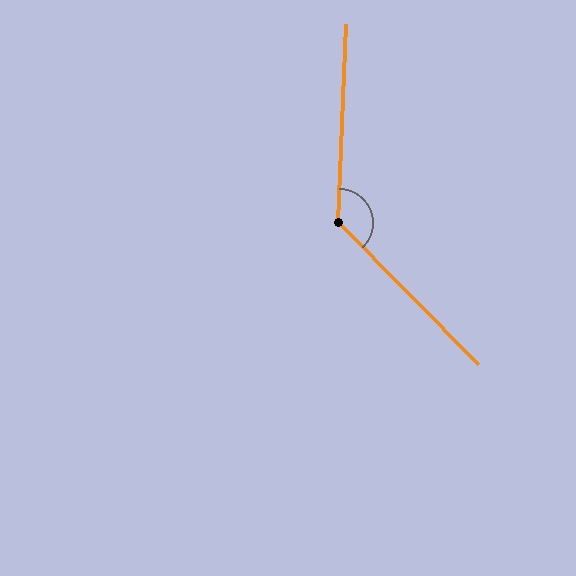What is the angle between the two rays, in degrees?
Approximately 133 degrees.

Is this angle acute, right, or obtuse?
It is obtuse.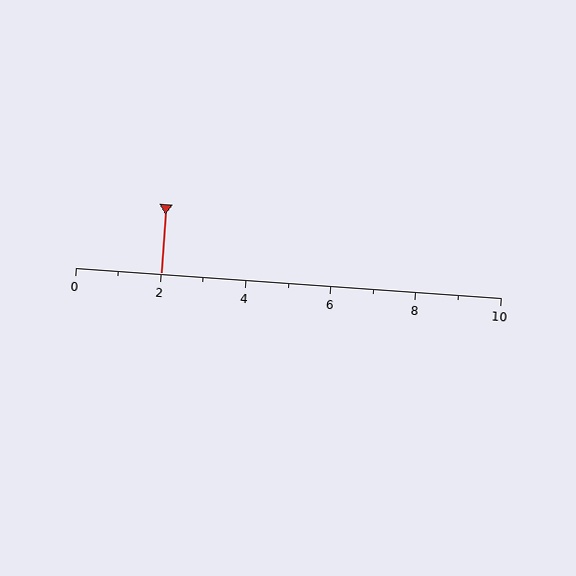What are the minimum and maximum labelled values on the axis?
The axis runs from 0 to 10.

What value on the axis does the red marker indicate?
The marker indicates approximately 2.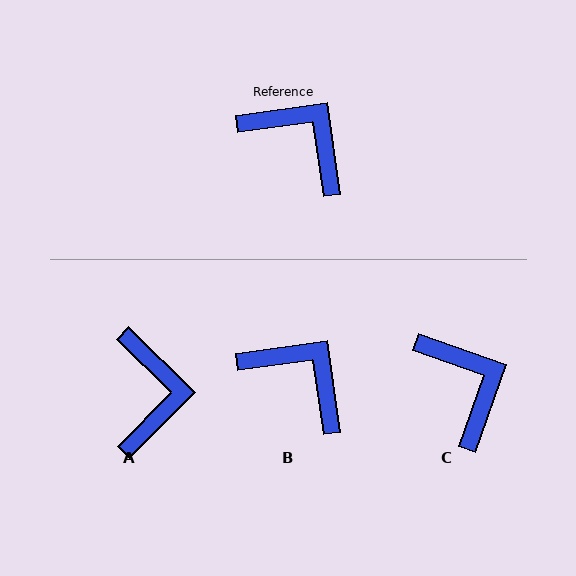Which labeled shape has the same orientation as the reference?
B.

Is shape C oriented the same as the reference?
No, it is off by about 28 degrees.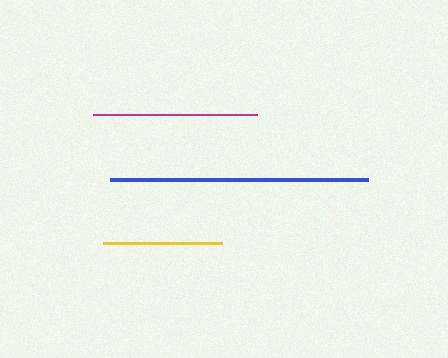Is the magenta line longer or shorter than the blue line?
The blue line is longer than the magenta line.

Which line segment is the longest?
The blue line is the longest at approximately 258 pixels.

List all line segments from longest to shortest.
From longest to shortest: blue, magenta, yellow.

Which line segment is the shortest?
The yellow line is the shortest at approximately 119 pixels.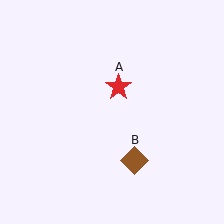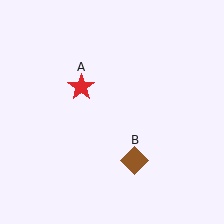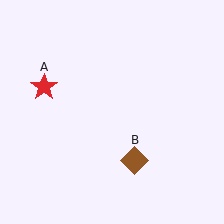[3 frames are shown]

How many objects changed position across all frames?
1 object changed position: red star (object A).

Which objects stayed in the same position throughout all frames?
Brown diamond (object B) remained stationary.